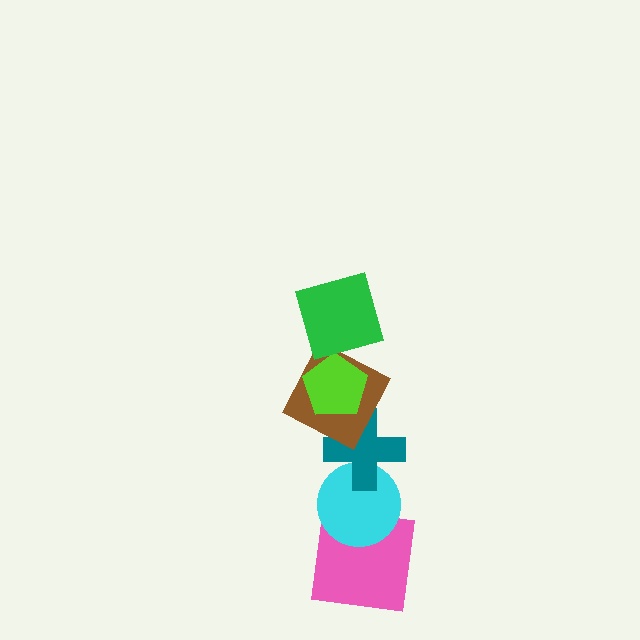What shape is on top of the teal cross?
The brown square is on top of the teal cross.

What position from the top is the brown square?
The brown square is 3rd from the top.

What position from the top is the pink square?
The pink square is 6th from the top.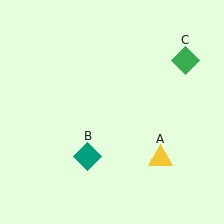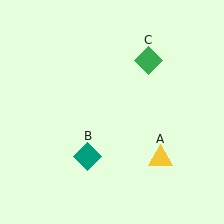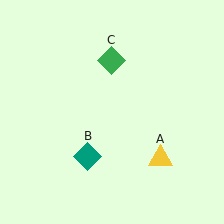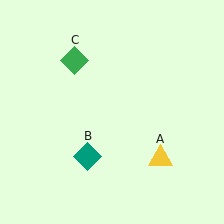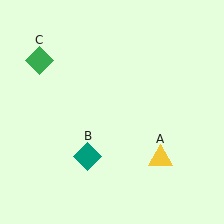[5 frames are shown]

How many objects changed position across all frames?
1 object changed position: green diamond (object C).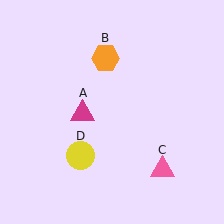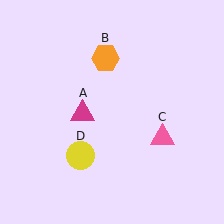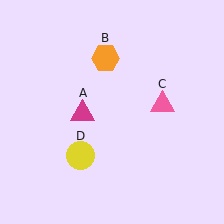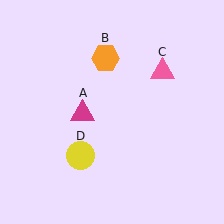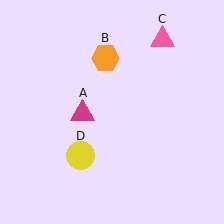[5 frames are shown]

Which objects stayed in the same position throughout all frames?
Magenta triangle (object A) and orange hexagon (object B) and yellow circle (object D) remained stationary.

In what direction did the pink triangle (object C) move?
The pink triangle (object C) moved up.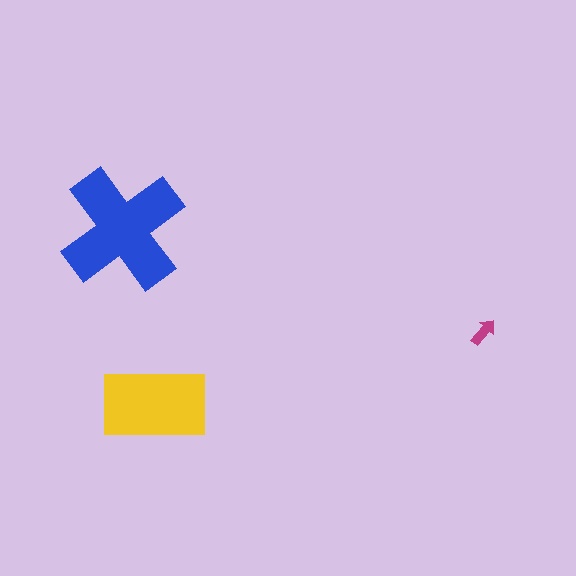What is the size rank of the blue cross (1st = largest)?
1st.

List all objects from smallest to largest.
The magenta arrow, the yellow rectangle, the blue cross.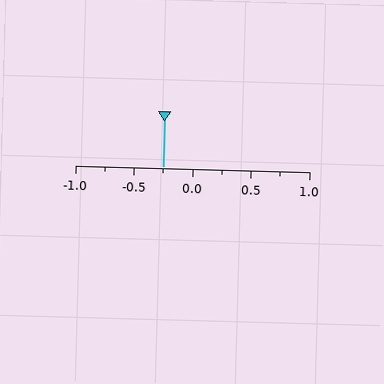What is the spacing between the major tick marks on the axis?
The major ticks are spaced 0.5 apart.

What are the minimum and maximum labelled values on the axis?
The axis runs from -1.0 to 1.0.